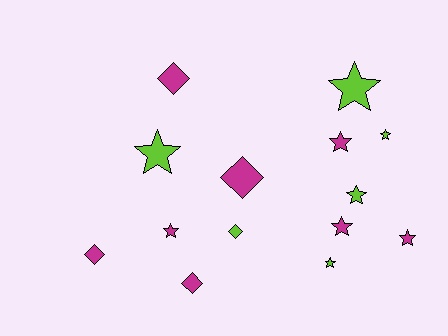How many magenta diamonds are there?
There are 4 magenta diamonds.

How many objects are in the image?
There are 14 objects.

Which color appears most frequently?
Magenta, with 8 objects.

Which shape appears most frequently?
Star, with 9 objects.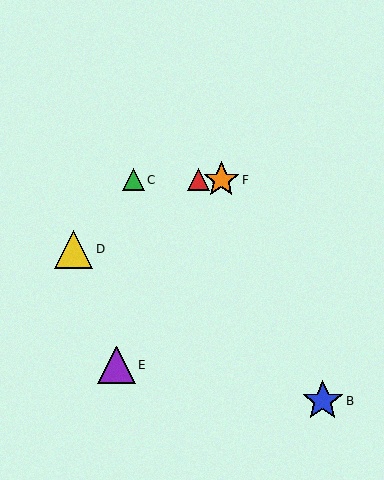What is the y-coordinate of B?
Object B is at y≈401.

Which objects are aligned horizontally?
Objects A, C, F are aligned horizontally.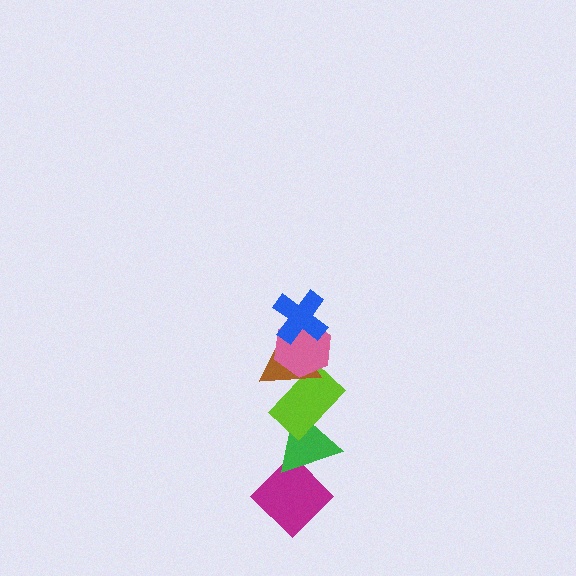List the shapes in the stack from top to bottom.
From top to bottom: the blue cross, the pink hexagon, the brown triangle, the lime rectangle, the green triangle, the magenta diamond.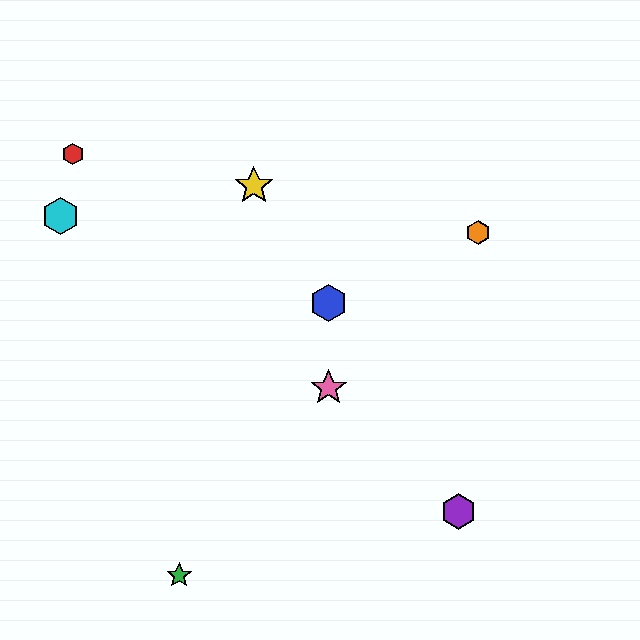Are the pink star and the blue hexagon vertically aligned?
Yes, both are at x≈329.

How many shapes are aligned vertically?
2 shapes (the blue hexagon, the pink star) are aligned vertically.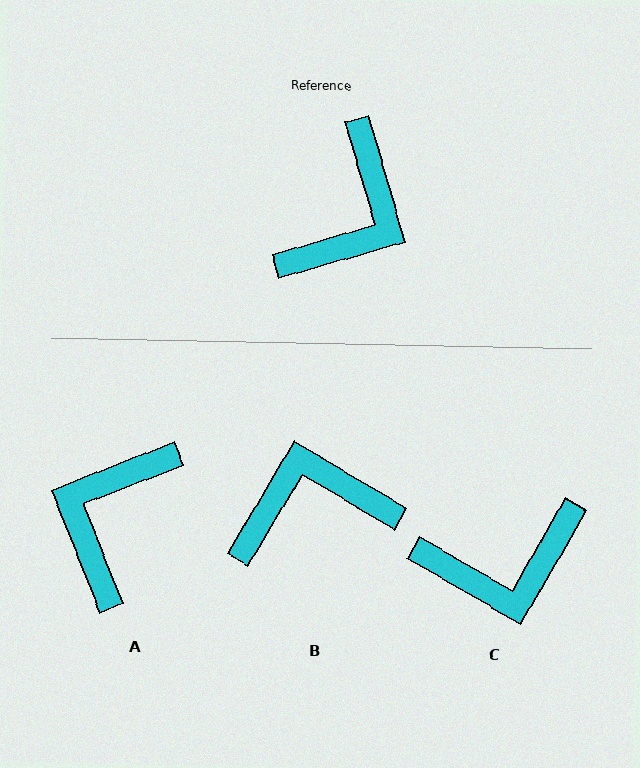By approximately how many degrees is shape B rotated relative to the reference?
Approximately 133 degrees counter-clockwise.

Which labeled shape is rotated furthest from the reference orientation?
A, about 175 degrees away.